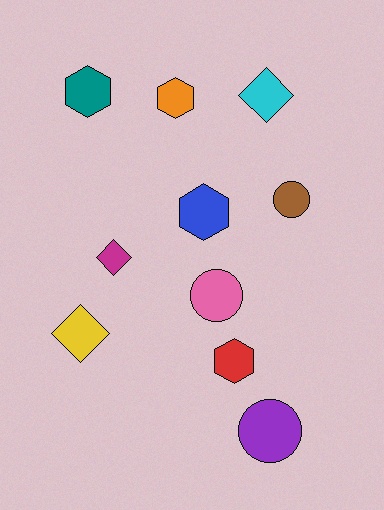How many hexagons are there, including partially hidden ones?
There are 4 hexagons.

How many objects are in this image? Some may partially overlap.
There are 10 objects.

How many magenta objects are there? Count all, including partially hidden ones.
There is 1 magenta object.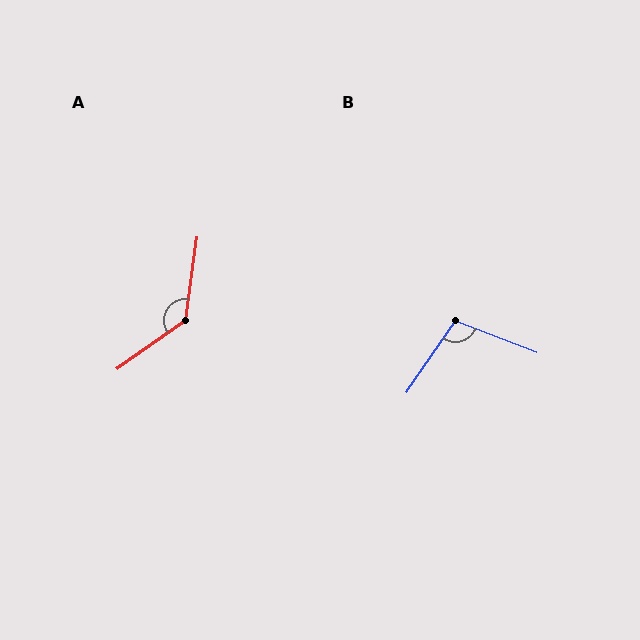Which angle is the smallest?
B, at approximately 103 degrees.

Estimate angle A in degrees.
Approximately 134 degrees.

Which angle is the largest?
A, at approximately 134 degrees.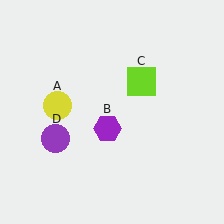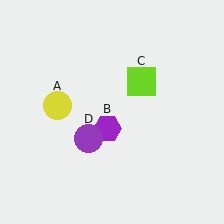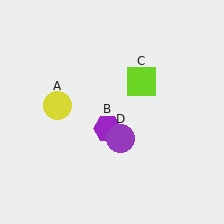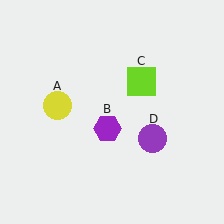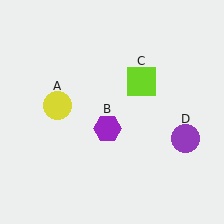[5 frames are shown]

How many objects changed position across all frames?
1 object changed position: purple circle (object D).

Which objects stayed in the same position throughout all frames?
Yellow circle (object A) and purple hexagon (object B) and lime square (object C) remained stationary.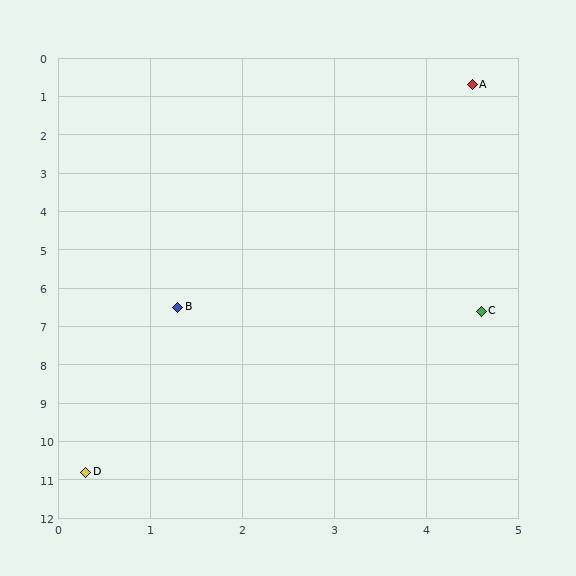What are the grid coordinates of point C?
Point C is at approximately (4.6, 6.6).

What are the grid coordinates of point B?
Point B is at approximately (1.3, 6.5).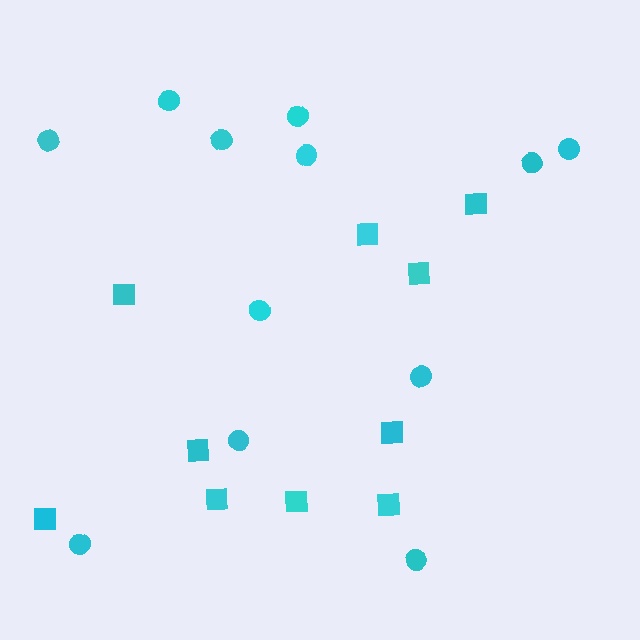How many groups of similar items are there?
There are 2 groups: one group of squares (10) and one group of circles (12).